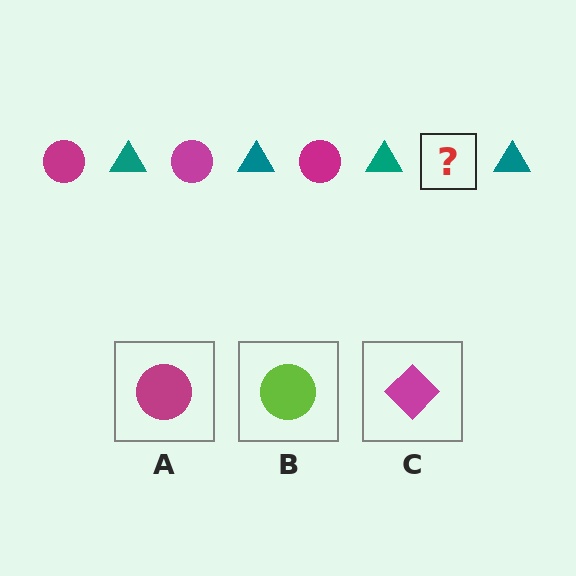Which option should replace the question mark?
Option A.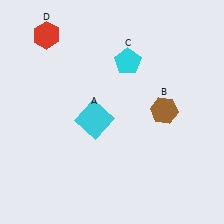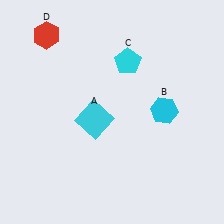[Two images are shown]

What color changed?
The hexagon (B) changed from brown in Image 1 to cyan in Image 2.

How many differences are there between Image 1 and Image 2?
There is 1 difference between the two images.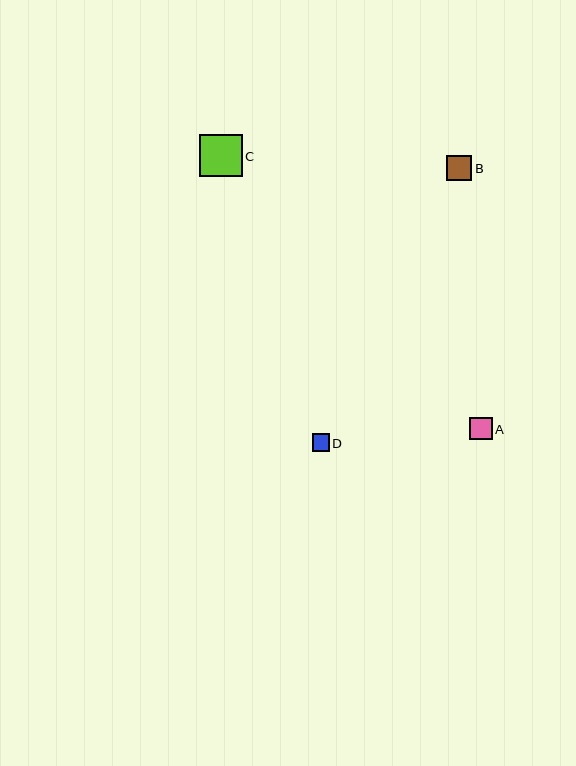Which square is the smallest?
Square D is the smallest with a size of approximately 17 pixels.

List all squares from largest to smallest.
From largest to smallest: C, B, A, D.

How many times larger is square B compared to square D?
Square B is approximately 1.5 times the size of square D.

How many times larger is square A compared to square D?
Square A is approximately 1.3 times the size of square D.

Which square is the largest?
Square C is the largest with a size of approximately 43 pixels.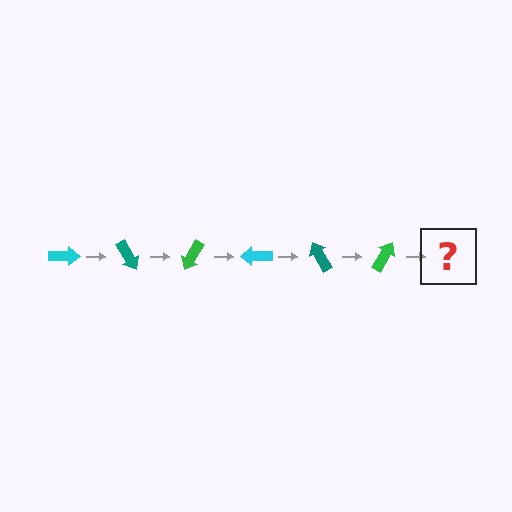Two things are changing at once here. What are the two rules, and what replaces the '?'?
The two rules are that it rotates 60 degrees each step and the color cycles through cyan, teal, and green. The '?' should be a cyan arrow, rotated 360 degrees from the start.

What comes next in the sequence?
The next element should be a cyan arrow, rotated 360 degrees from the start.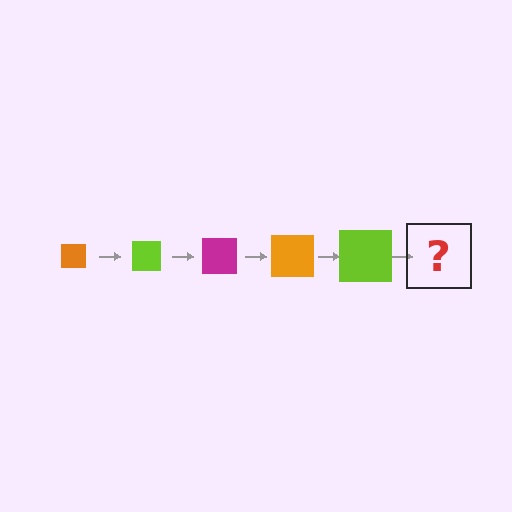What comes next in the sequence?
The next element should be a magenta square, larger than the previous one.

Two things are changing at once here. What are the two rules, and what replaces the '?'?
The two rules are that the square grows larger each step and the color cycles through orange, lime, and magenta. The '?' should be a magenta square, larger than the previous one.